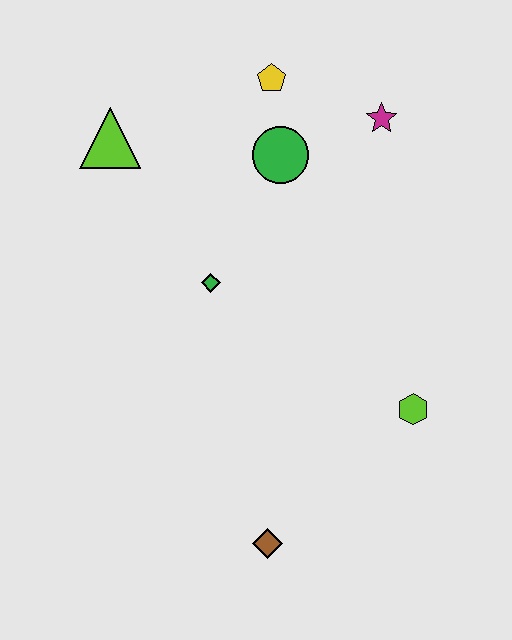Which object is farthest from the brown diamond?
The yellow pentagon is farthest from the brown diamond.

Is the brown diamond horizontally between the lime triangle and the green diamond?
No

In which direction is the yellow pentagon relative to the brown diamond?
The yellow pentagon is above the brown diamond.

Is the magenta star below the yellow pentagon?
Yes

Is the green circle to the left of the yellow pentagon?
No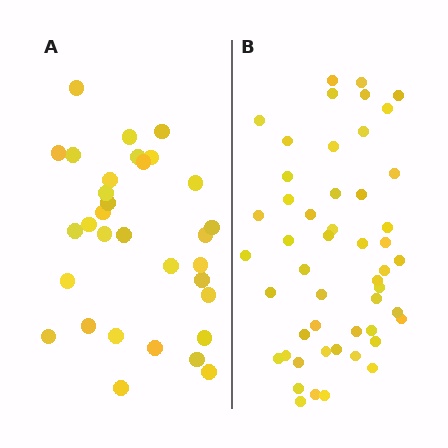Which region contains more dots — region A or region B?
Region B (the right region) has more dots.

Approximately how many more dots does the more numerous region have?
Region B has approximately 20 more dots than region A.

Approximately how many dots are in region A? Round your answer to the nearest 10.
About 30 dots. (The exact count is 32, which rounds to 30.)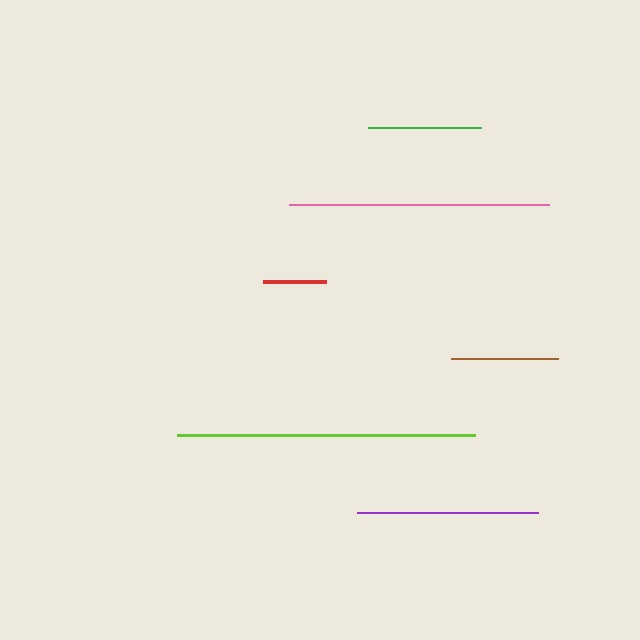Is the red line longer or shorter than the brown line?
The brown line is longer than the red line.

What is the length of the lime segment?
The lime segment is approximately 298 pixels long.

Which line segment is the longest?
The lime line is the longest at approximately 298 pixels.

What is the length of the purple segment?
The purple segment is approximately 181 pixels long.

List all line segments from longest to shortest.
From longest to shortest: lime, pink, purple, green, brown, red.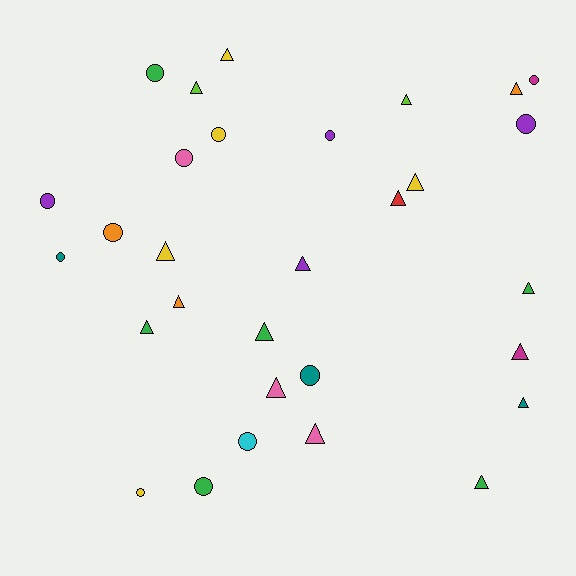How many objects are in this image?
There are 30 objects.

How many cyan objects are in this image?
There is 1 cyan object.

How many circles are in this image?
There are 13 circles.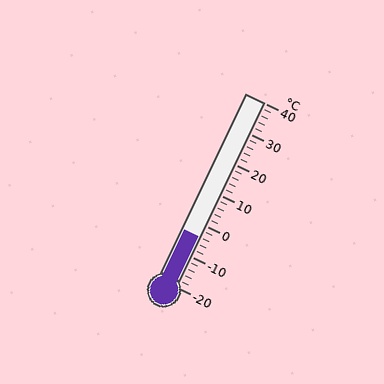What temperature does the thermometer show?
The thermometer shows approximately -4°C.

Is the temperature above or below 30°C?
The temperature is below 30°C.